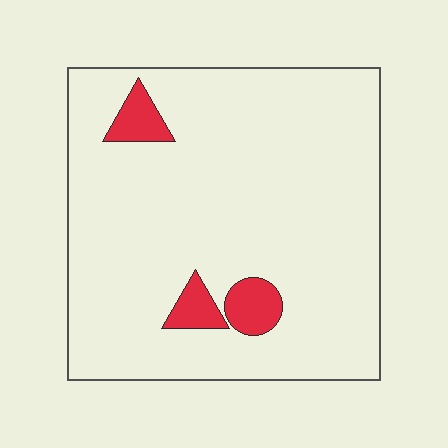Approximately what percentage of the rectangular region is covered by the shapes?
Approximately 5%.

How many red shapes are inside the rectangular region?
3.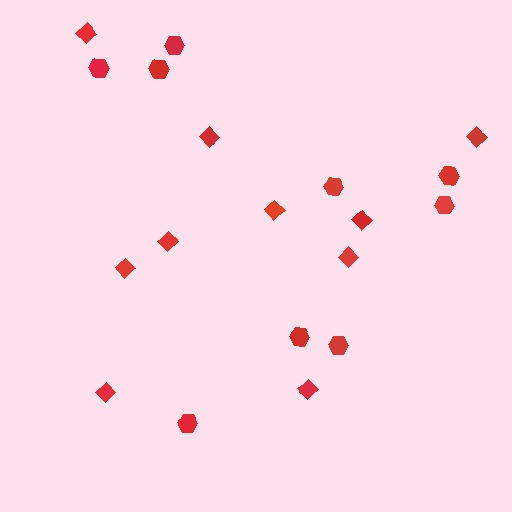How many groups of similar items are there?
There are 2 groups: one group of hexagons (9) and one group of diamonds (10).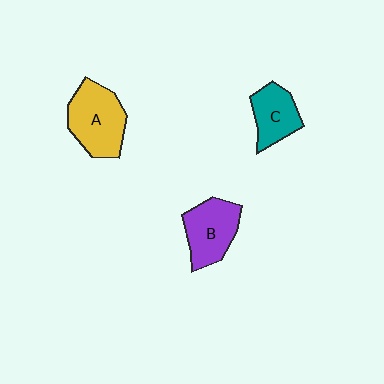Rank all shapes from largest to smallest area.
From largest to smallest: A (yellow), B (purple), C (teal).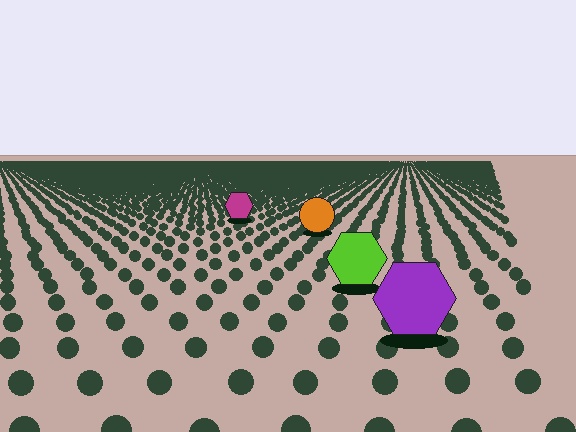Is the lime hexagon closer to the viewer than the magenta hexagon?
Yes. The lime hexagon is closer — you can tell from the texture gradient: the ground texture is coarser near it.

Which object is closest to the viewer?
The purple hexagon is closest. The texture marks near it are larger and more spread out.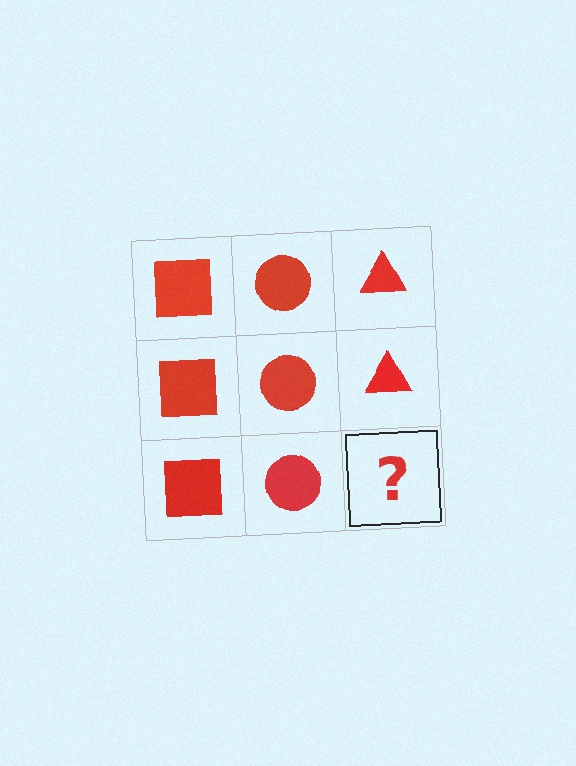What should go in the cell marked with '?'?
The missing cell should contain a red triangle.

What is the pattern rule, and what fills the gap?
The rule is that each column has a consistent shape. The gap should be filled with a red triangle.